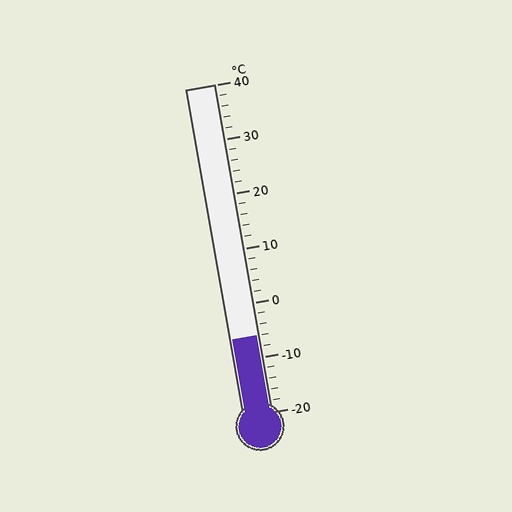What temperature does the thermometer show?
The thermometer shows approximately -6°C.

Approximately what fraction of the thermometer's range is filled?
The thermometer is filled to approximately 25% of its range.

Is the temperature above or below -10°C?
The temperature is above -10°C.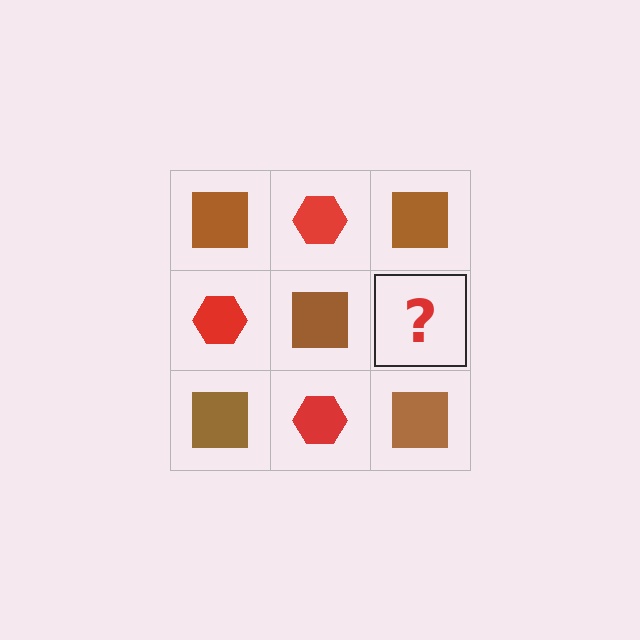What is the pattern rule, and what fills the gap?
The rule is that it alternates brown square and red hexagon in a checkerboard pattern. The gap should be filled with a red hexagon.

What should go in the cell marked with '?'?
The missing cell should contain a red hexagon.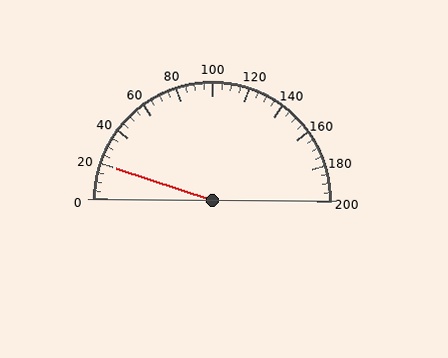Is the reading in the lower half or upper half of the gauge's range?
The reading is in the lower half of the range (0 to 200).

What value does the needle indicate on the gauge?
The needle indicates approximately 20.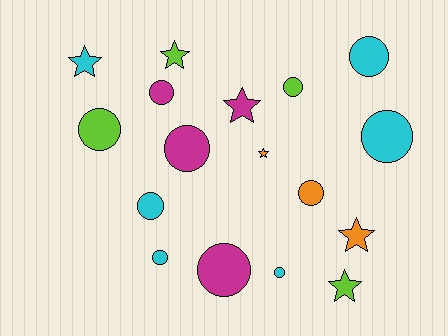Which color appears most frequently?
Cyan, with 6 objects.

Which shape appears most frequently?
Circle, with 11 objects.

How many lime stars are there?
There are 2 lime stars.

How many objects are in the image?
There are 17 objects.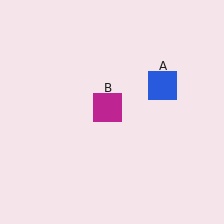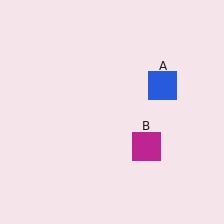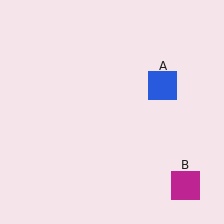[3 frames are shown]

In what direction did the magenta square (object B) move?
The magenta square (object B) moved down and to the right.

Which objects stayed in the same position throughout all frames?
Blue square (object A) remained stationary.